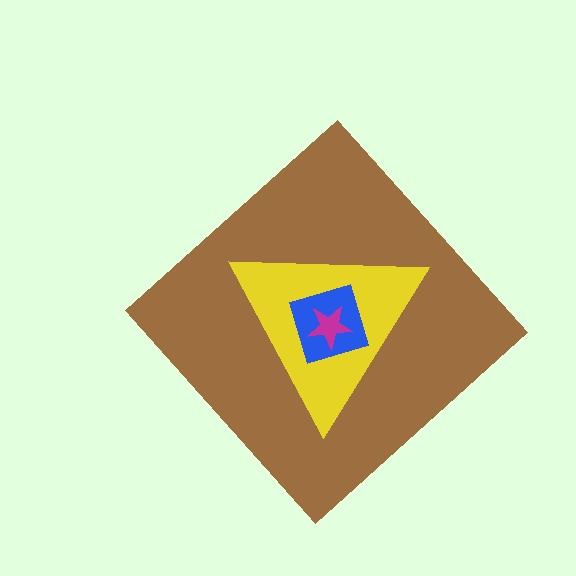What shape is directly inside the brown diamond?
The yellow triangle.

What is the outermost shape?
The brown diamond.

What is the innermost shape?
The magenta star.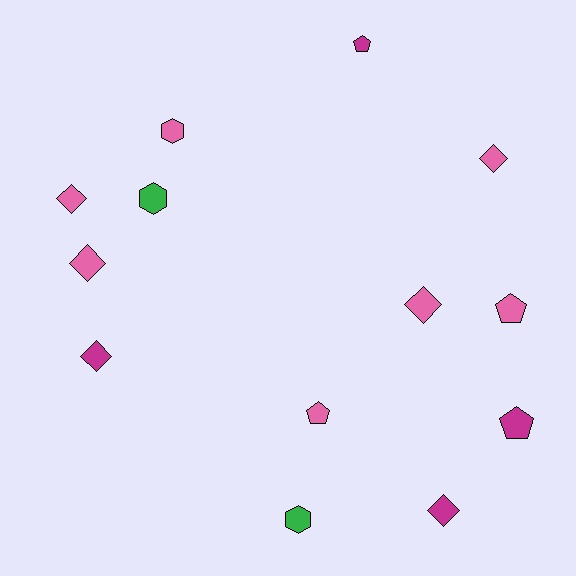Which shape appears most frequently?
Diamond, with 6 objects.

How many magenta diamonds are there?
There are 2 magenta diamonds.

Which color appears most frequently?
Pink, with 7 objects.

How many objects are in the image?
There are 13 objects.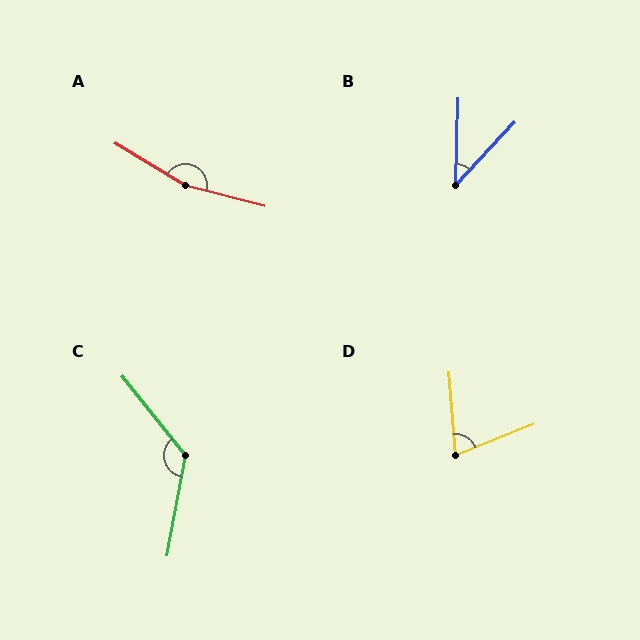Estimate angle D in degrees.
Approximately 73 degrees.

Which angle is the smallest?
B, at approximately 41 degrees.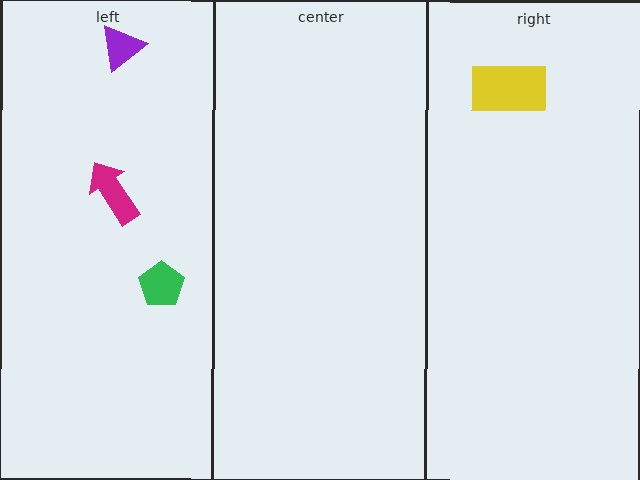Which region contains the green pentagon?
The left region.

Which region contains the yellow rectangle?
The right region.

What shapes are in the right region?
The yellow rectangle.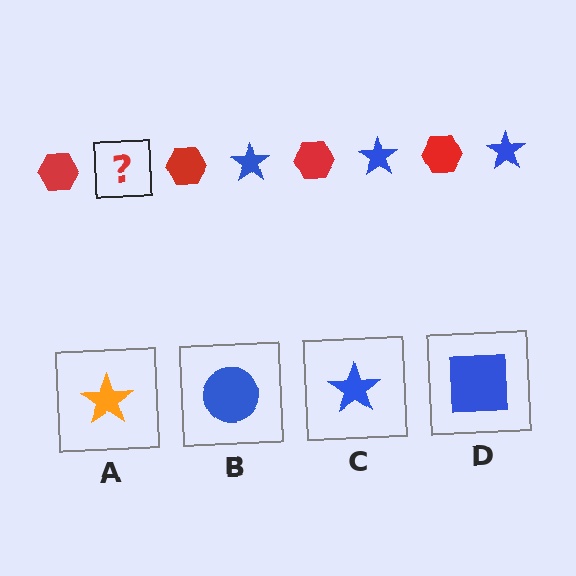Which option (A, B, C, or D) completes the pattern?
C.